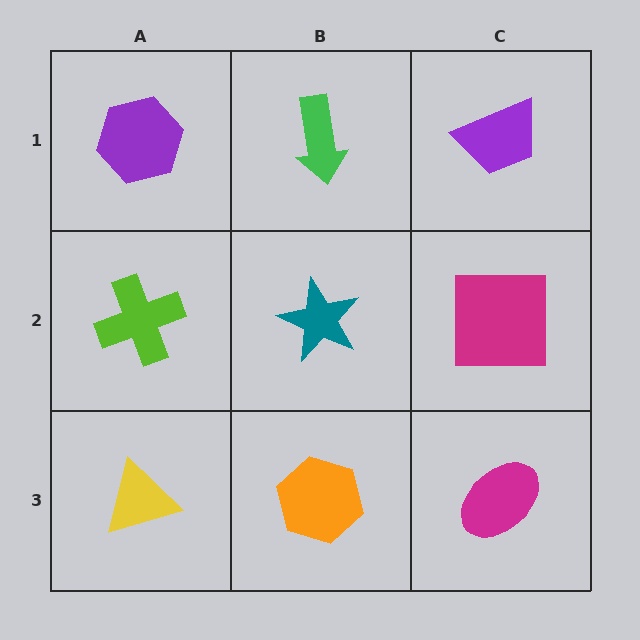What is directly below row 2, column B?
An orange hexagon.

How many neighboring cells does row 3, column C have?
2.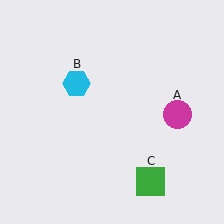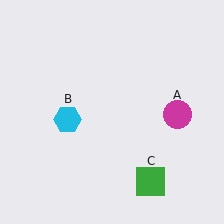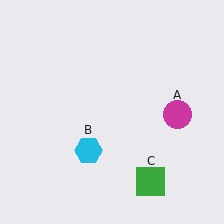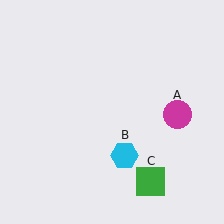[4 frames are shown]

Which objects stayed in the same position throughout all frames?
Magenta circle (object A) and green square (object C) remained stationary.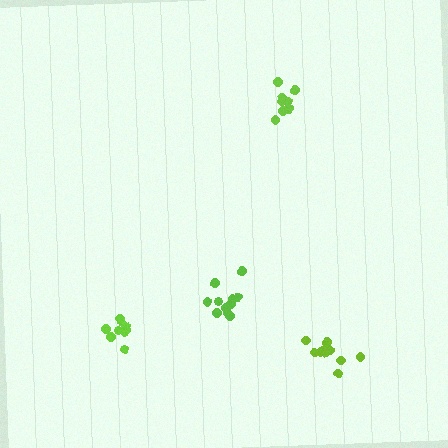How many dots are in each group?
Group 1: 11 dots, Group 2: 9 dots, Group 3: 9 dots, Group 4: 10 dots (39 total).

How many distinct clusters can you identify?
There are 4 distinct clusters.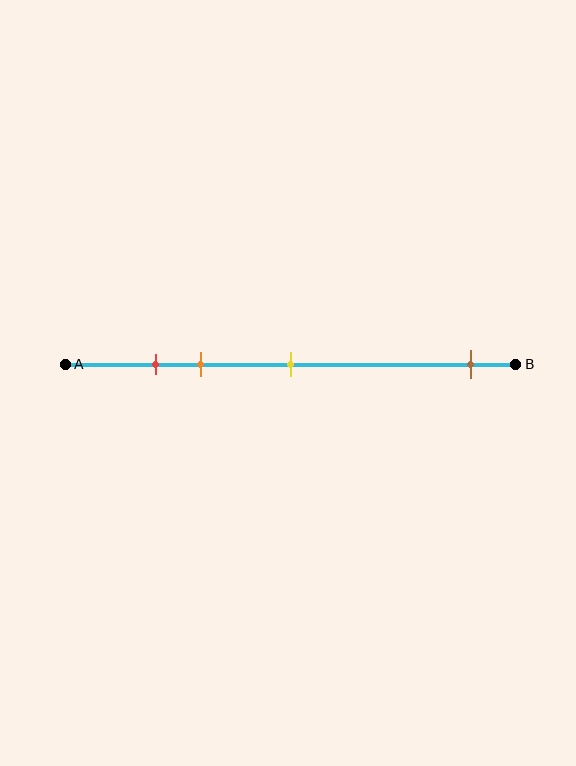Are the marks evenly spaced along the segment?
No, the marks are not evenly spaced.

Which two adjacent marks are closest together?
The red and orange marks are the closest adjacent pair.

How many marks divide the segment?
There are 4 marks dividing the segment.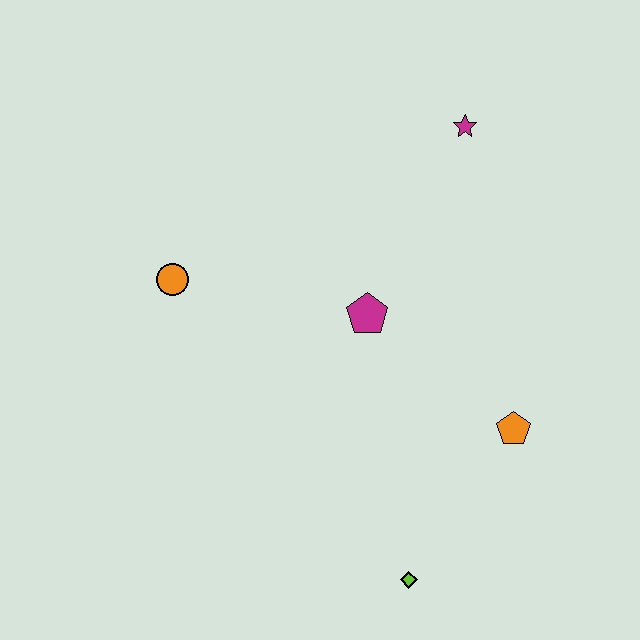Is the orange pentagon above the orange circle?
No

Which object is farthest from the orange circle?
The lime diamond is farthest from the orange circle.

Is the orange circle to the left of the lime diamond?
Yes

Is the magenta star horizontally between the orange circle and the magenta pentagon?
No